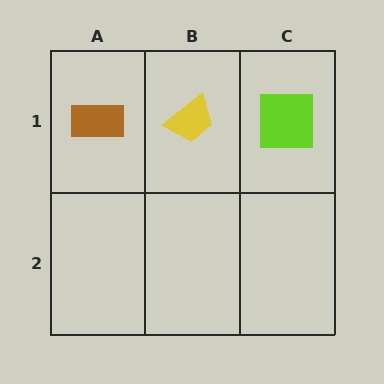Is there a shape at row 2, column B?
No, that cell is empty.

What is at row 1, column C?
A lime square.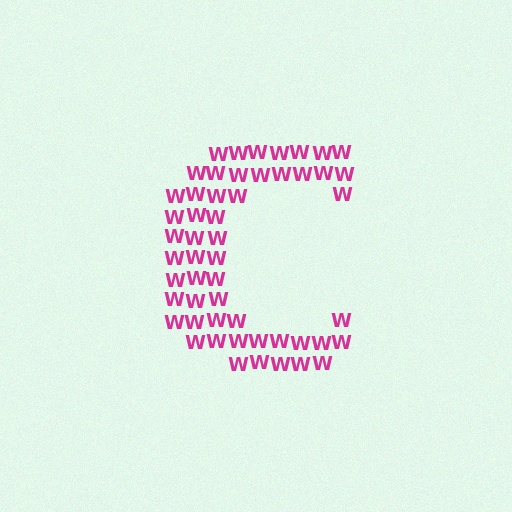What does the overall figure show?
The overall figure shows the letter C.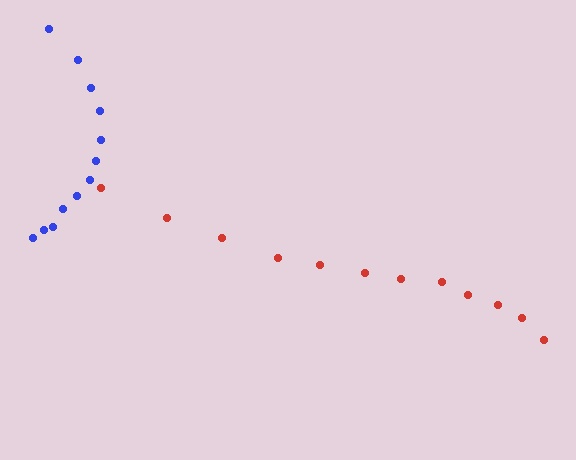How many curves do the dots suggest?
There are 2 distinct paths.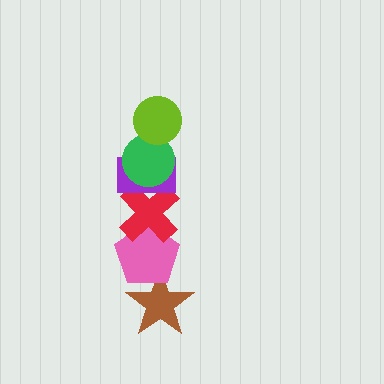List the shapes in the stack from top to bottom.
From top to bottom: the lime circle, the green circle, the purple rectangle, the red cross, the pink pentagon, the brown star.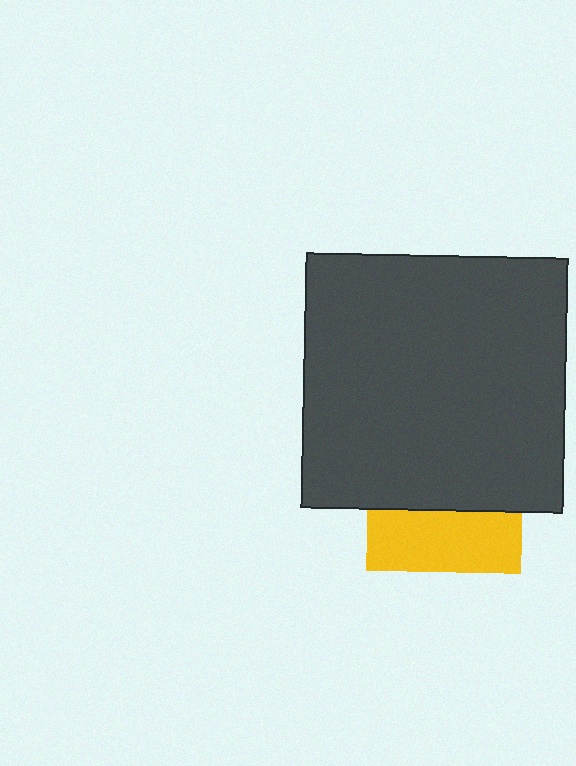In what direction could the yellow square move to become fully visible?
The yellow square could move down. That would shift it out from behind the dark gray rectangle entirely.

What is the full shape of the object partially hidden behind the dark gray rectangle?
The partially hidden object is a yellow square.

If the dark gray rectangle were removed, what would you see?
You would see the complete yellow square.